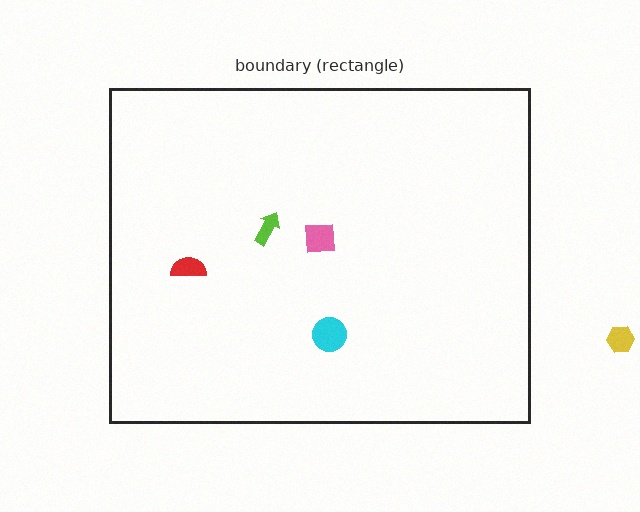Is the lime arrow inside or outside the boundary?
Inside.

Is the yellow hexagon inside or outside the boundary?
Outside.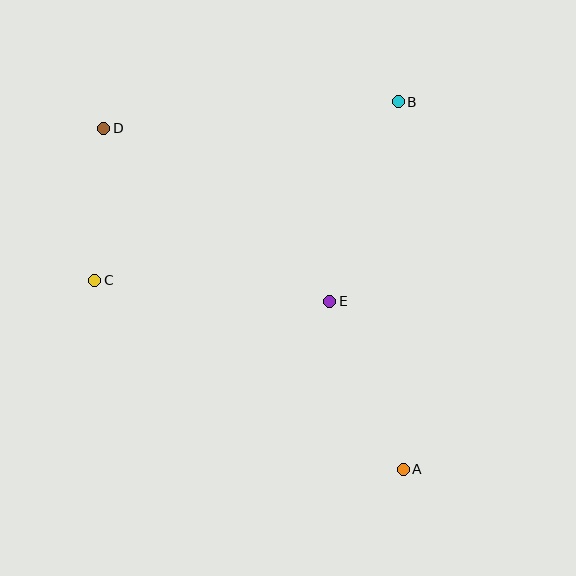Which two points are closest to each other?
Points C and D are closest to each other.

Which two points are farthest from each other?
Points A and D are farthest from each other.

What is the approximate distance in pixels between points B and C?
The distance between B and C is approximately 352 pixels.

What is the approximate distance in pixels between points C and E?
The distance between C and E is approximately 236 pixels.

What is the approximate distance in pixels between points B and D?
The distance between B and D is approximately 296 pixels.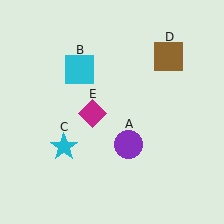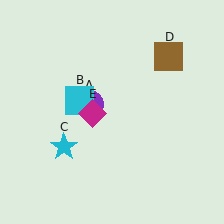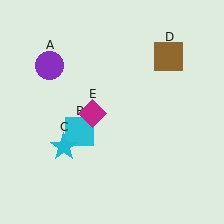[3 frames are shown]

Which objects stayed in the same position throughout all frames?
Cyan star (object C) and brown square (object D) and magenta diamond (object E) remained stationary.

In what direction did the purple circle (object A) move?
The purple circle (object A) moved up and to the left.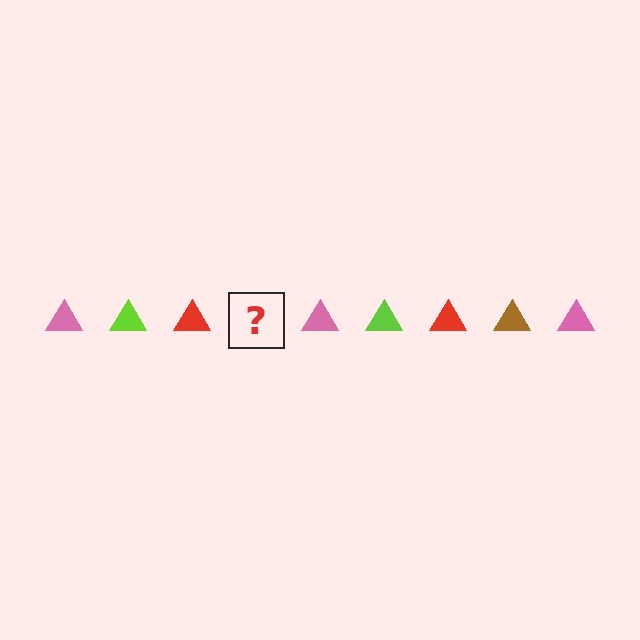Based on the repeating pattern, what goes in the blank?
The blank should be a brown triangle.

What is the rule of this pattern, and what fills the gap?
The rule is that the pattern cycles through pink, lime, red, brown triangles. The gap should be filled with a brown triangle.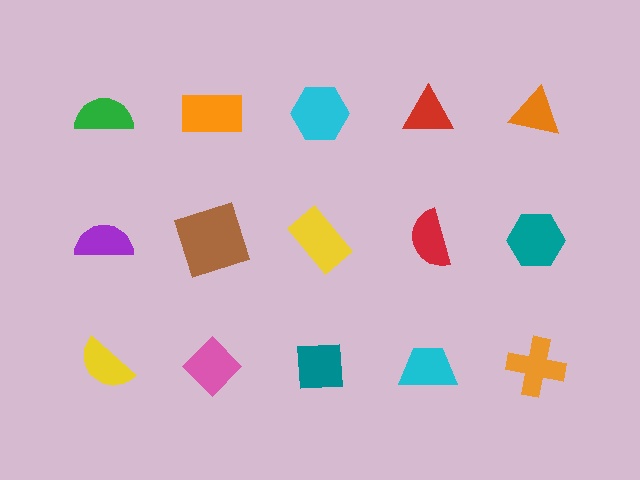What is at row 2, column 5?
A teal hexagon.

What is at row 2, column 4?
A red semicircle.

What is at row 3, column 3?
A teal square.